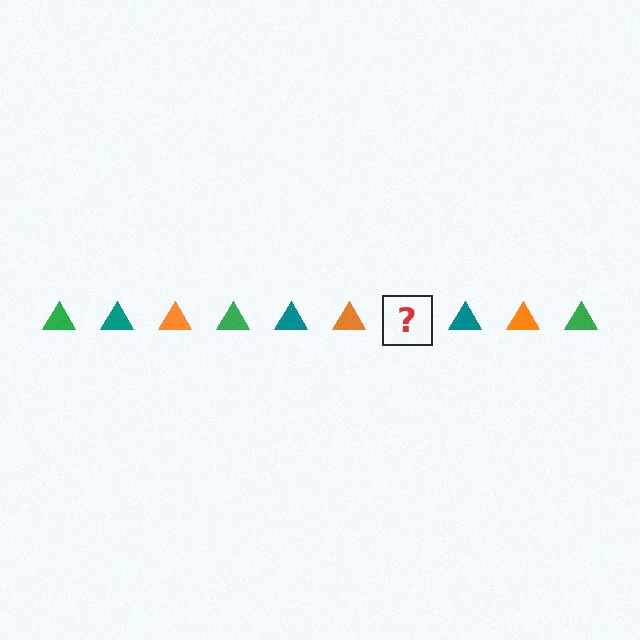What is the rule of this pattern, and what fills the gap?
The rule is that the pattern cycles through green, teal, orange triangles. The gap should be filled with a green triangle.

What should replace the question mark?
The question mark should be replaced with a green triangle.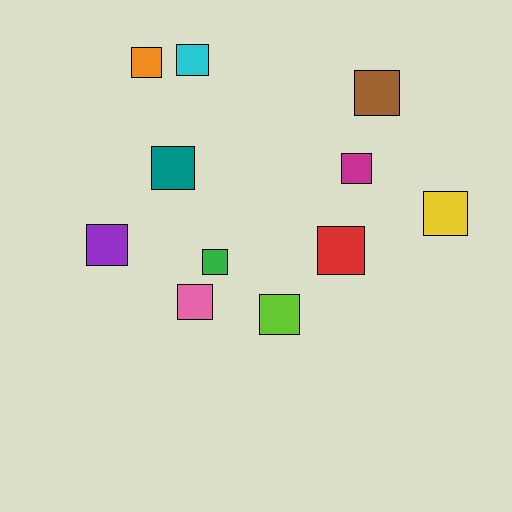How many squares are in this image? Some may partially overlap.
There are 11 squares.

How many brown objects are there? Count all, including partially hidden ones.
There is 1 brown object.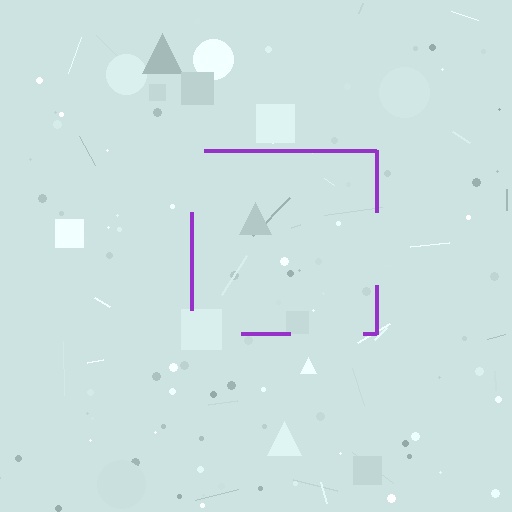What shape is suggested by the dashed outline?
The dashed outline suggests a square.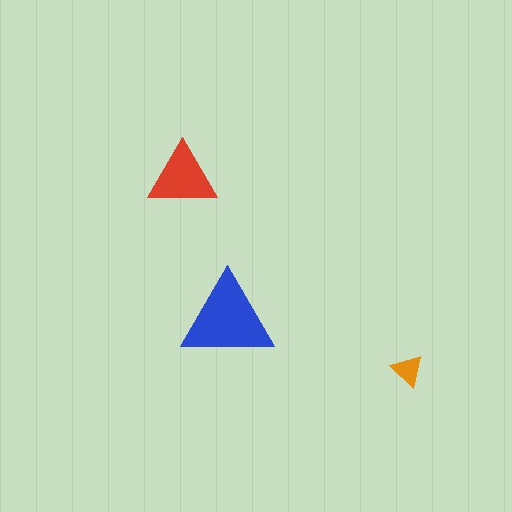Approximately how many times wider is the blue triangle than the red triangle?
About 1.5 times wider.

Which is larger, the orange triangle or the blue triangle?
The blue one.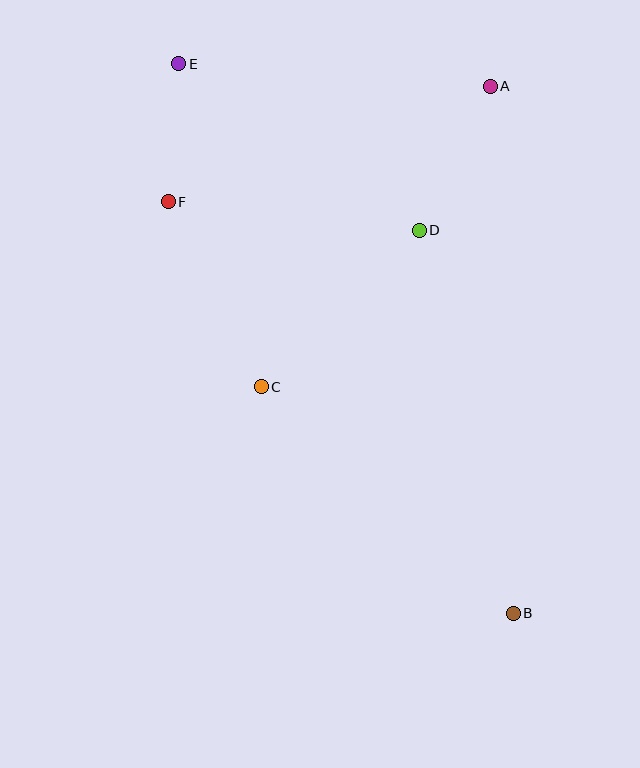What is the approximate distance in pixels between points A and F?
The distance between A and F is approximately 342 pixels.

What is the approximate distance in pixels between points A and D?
The distance between A and D is approximately 161 pixels.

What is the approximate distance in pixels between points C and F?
The distance between C and F is approximately 207 pixels.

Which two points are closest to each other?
Points E and F are closest to each other.